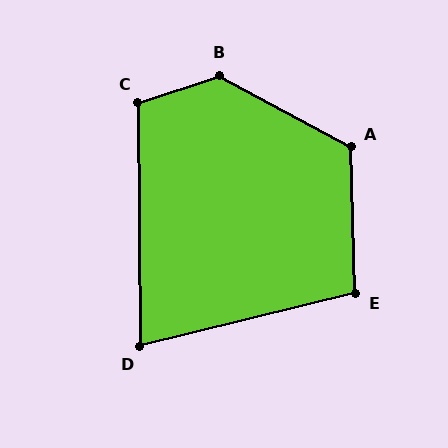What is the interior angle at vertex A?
Approximately 120 degrees (obtuse).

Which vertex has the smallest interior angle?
D, at approximately 77 degrees.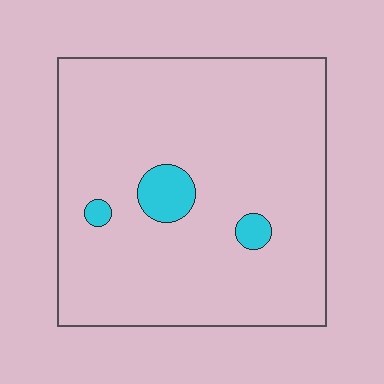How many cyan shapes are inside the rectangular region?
3.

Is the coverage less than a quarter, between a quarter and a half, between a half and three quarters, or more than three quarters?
Less than a quarter.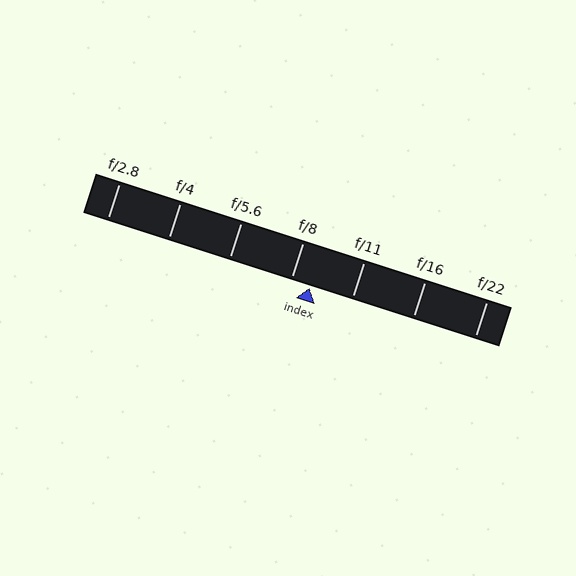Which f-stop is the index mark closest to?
The index mark is closest to f/8.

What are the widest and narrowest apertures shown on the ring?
The widest aperture shown is f/2.8 and the narrowest is f/22.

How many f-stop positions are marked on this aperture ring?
There are 7 f-stop positions marked.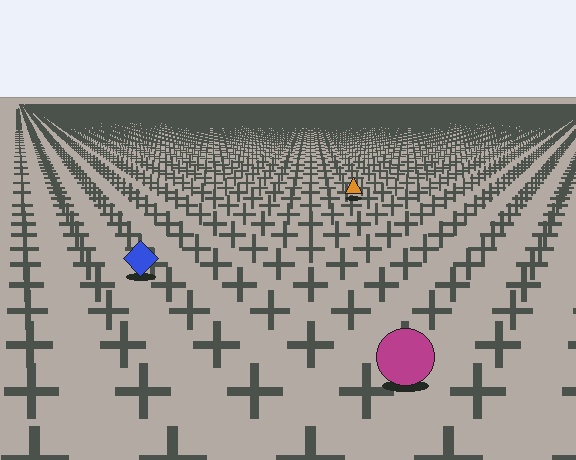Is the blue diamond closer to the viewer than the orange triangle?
Yes. The blue diamond is closer — you can tell from the texture gradient: the ground texture is coarser near it.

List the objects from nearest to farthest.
From nearest to farthest: the magenta circle, the blue diamond, the orange triangle.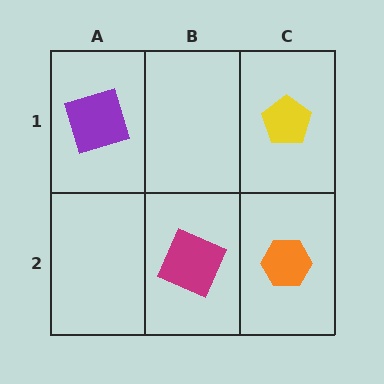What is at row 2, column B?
A magenta square.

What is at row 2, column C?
An orange hexagon.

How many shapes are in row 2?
2 shapes.